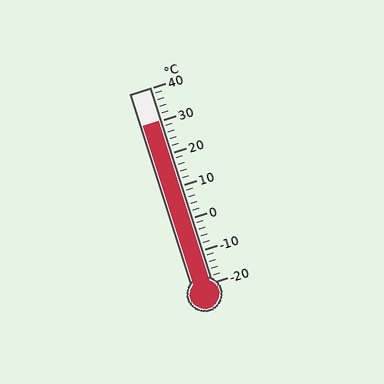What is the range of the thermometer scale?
The thermometer scale ranges from -20°C to 40°C.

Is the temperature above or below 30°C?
The temperature is at 30°C.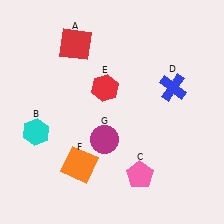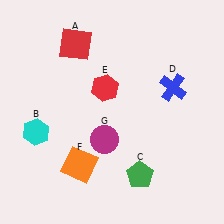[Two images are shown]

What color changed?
The pentagon (C) changed from pink in Image 1 to green in Image 2.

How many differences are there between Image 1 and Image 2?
There is 1 difference between the two images.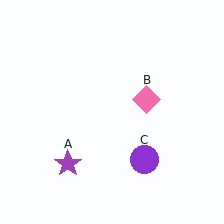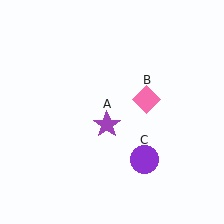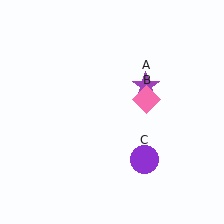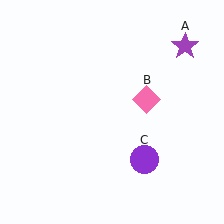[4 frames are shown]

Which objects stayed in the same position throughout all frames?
Pink diamond (object B) and purple circle (object C) remained stationary.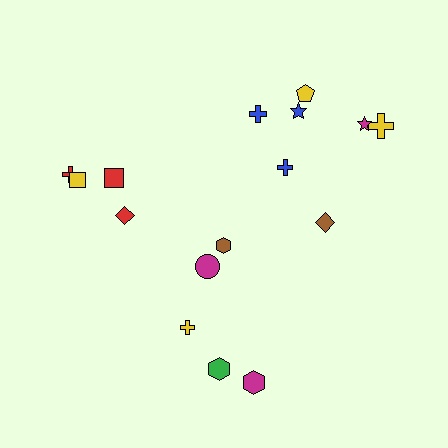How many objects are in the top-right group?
There are 7 objects.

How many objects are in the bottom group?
There are 5 objects.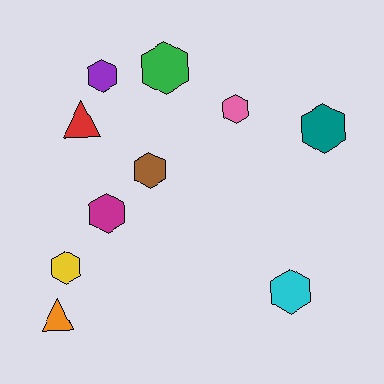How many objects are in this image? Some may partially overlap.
There are 10 objects.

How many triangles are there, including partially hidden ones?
There are 2 triangles.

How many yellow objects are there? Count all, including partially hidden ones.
There is 1 yellow object.